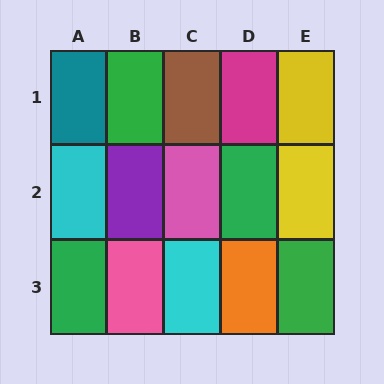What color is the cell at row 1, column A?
Teal.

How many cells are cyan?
2 cells are cyan.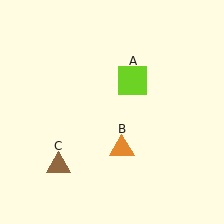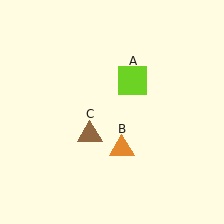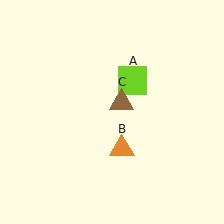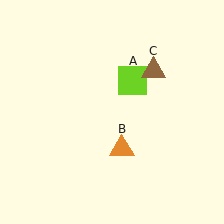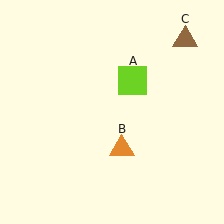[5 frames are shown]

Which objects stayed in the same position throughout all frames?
Lime square (object A) and orange triangle (object B) remained stationary.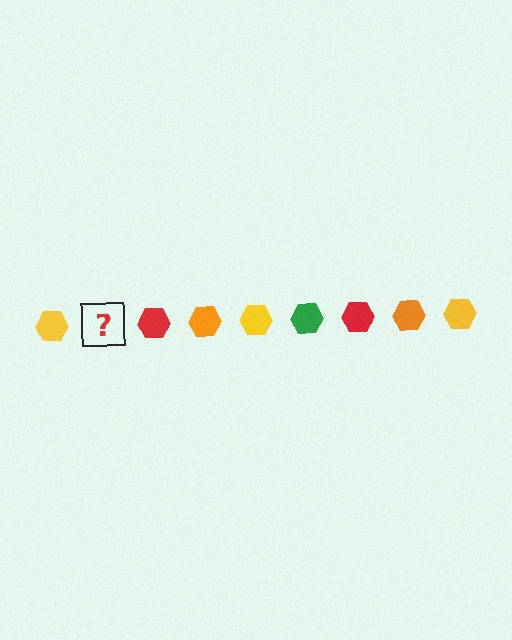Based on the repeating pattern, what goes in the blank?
The blank should be a green hexagon.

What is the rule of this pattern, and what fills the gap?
The rule is that the pattern cycles through yellow, green, red, orange hexagons. The gap should be filled with a green hexagon.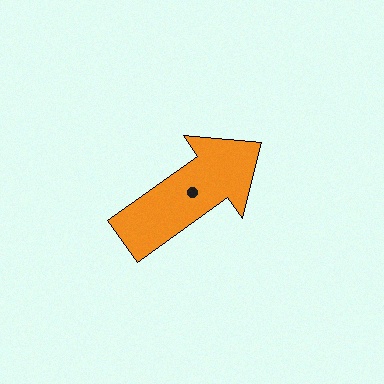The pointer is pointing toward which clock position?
Roughly 2 o'clock.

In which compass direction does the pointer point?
Northeast.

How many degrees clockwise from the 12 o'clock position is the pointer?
Approximately 54 degrees.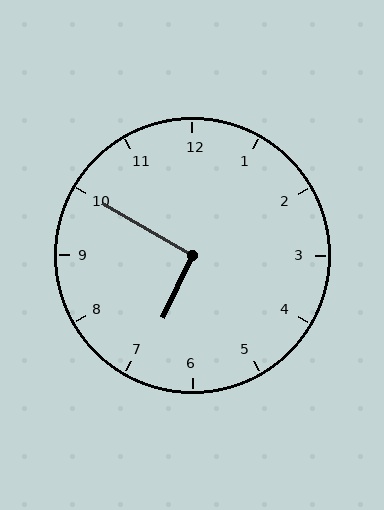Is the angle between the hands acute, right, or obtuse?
It is right.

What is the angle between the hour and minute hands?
Approximately 95 degrees.